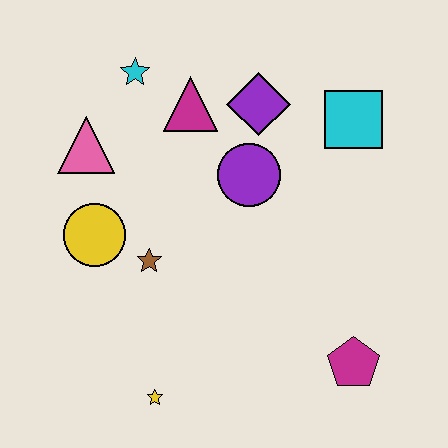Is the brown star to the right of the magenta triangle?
No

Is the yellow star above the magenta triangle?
No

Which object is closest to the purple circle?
The purple diamond is closest to the purple circle.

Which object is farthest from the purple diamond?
The yellow star is farthest from the purple diamond.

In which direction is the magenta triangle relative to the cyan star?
The magenta triangle is to the right of the cyan star.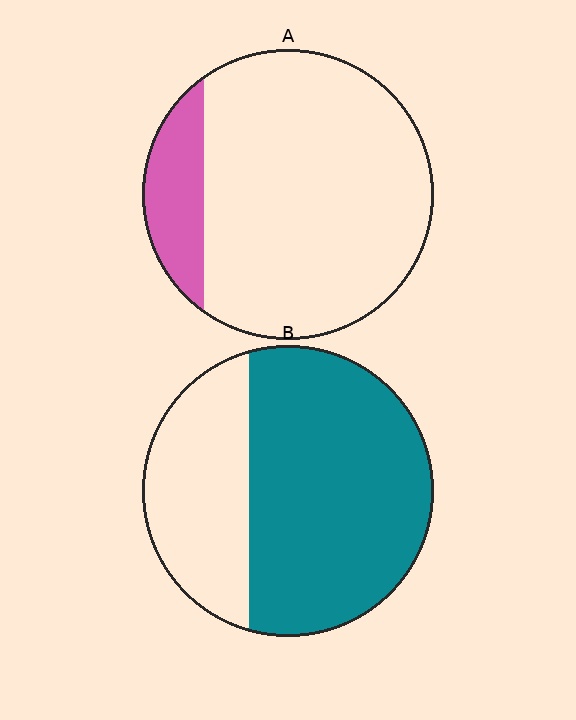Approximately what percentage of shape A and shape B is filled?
A is approximately 15% and B is approximately 65%.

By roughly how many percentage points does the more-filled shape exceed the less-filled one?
By roughly 50 percentage points (B over A).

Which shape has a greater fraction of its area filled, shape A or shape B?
Shape B.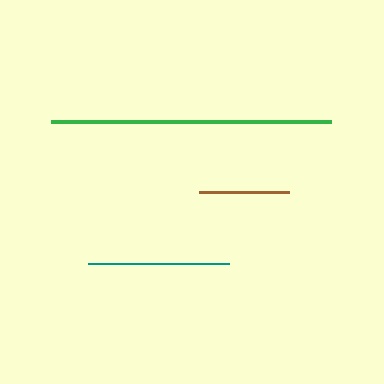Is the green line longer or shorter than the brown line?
The green line is longer than the brown line.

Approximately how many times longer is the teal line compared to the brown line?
The teal line is approximately 1.6 times the length of the brown line.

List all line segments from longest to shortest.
From longest to shortest: green, teal, brown.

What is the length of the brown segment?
The brown segment is approximately 89 pixels long.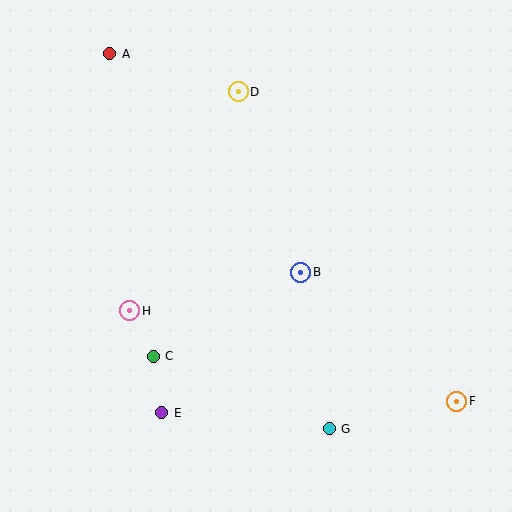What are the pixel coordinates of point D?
Point D is at (238, 92).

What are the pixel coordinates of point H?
Point H is at (130, 311).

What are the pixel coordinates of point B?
Point B is at (301, 272).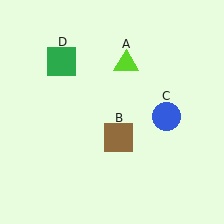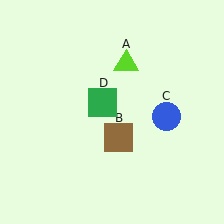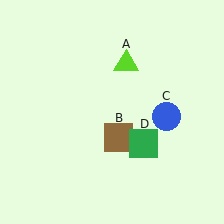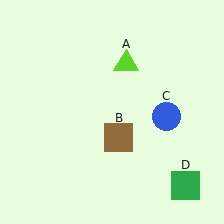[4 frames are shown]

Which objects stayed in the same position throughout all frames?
Lime triangle (object A) and brown square (object B) and blue circle (object C) remained stationary.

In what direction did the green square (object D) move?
The green square (object D) moved down and to the right.